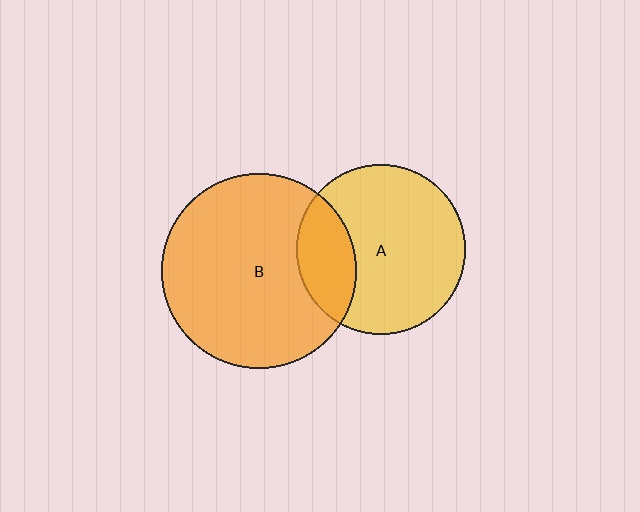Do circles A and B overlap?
Yes.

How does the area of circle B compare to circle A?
Approximately 1.3 times.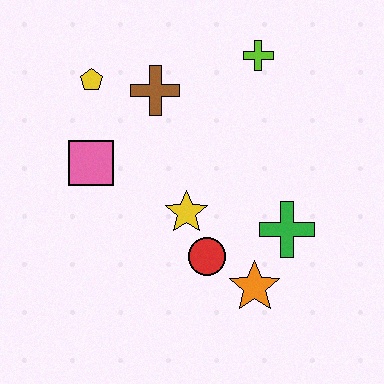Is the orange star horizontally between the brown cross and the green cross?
Yes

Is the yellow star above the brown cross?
No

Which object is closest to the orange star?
The red circle is closest to the orange star.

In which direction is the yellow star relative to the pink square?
The yellow star is to the right of the pink square.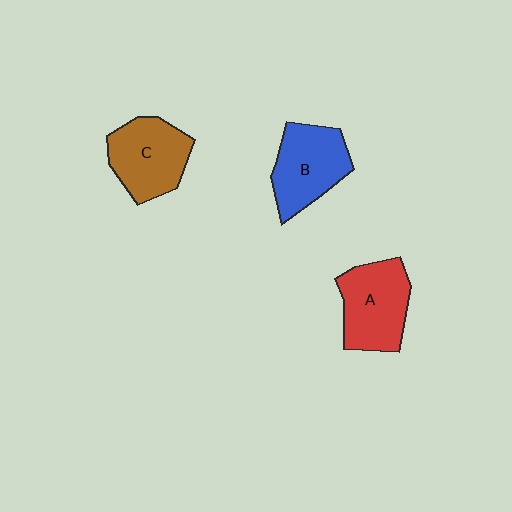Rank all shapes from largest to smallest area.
From largest to smallest: A (red), B (blue), C (brown).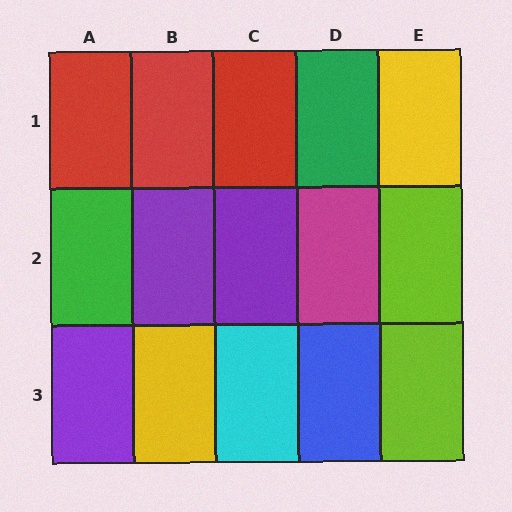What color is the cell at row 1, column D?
Green.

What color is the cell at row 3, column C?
Cyan.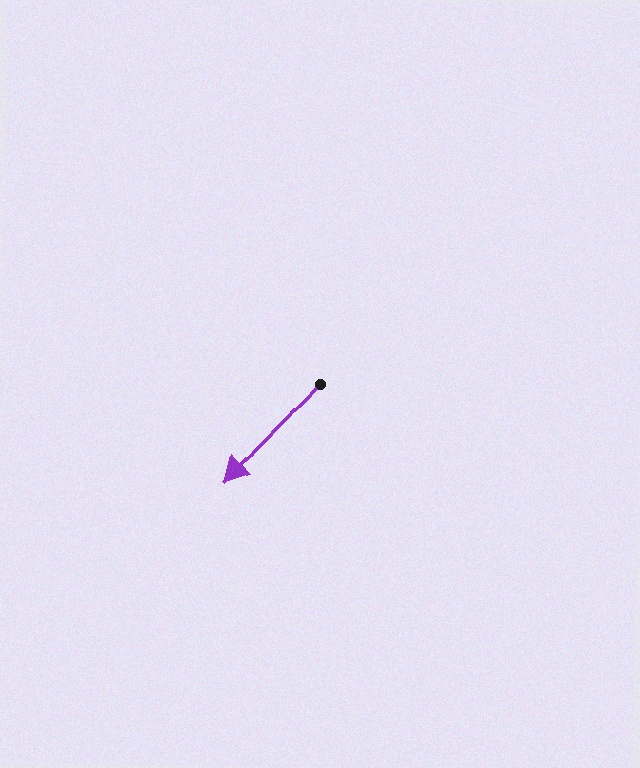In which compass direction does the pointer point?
Southwest.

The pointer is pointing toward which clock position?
Roughly 7 o'clock.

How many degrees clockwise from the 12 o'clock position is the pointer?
Approximately 223 degrees.